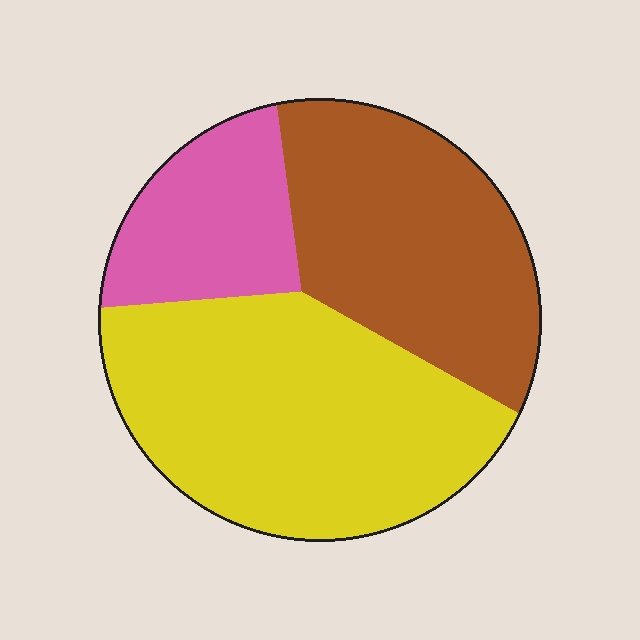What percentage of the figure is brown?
Brown takes up about one third (1/3) of the figure.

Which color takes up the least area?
Pink, at roughly 20%.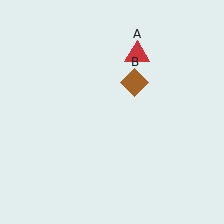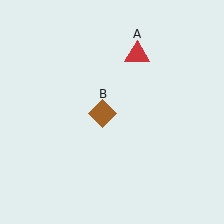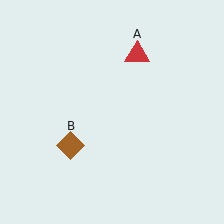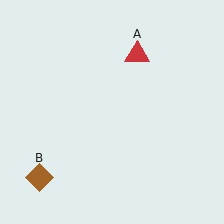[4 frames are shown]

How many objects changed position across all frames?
1 object changed position: brown diamond (object B).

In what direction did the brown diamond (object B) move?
The brown diamond (object B) moved down and to the left.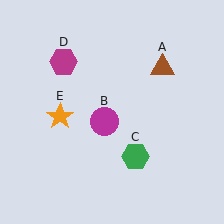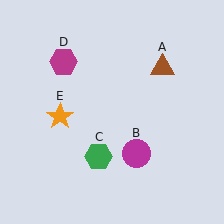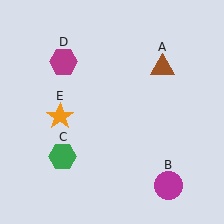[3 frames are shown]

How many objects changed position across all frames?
2 objects changed position: magenta circle (object B), green hexagon (object C).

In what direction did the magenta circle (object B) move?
The magenta circle (object B) moved down and to the right.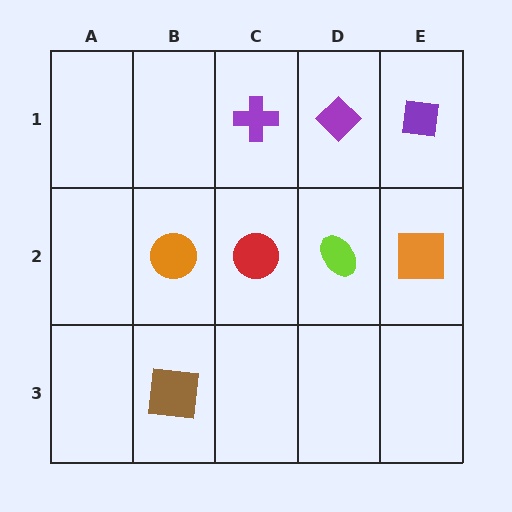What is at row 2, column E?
An orange square.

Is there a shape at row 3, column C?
No, that cell is empty.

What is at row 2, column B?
An orange circle.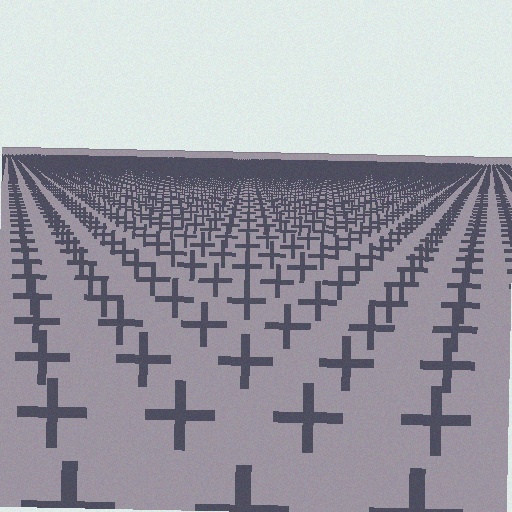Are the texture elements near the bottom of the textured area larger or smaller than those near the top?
Larger. Near the bottom, elements are closer to the viewer and appear at a bigger on-screen size.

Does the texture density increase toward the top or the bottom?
Density increases toward the top.